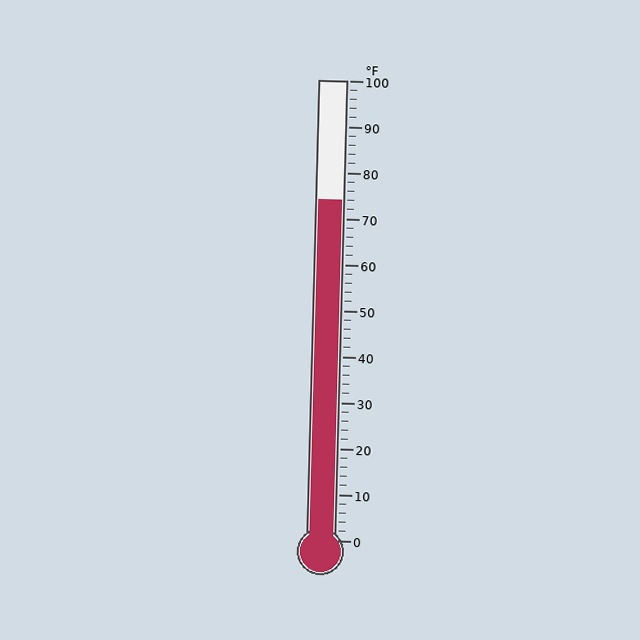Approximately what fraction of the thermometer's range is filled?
The thermometer is filled to approximately 75% of its range.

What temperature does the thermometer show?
The thermometer shows approximately 74°F.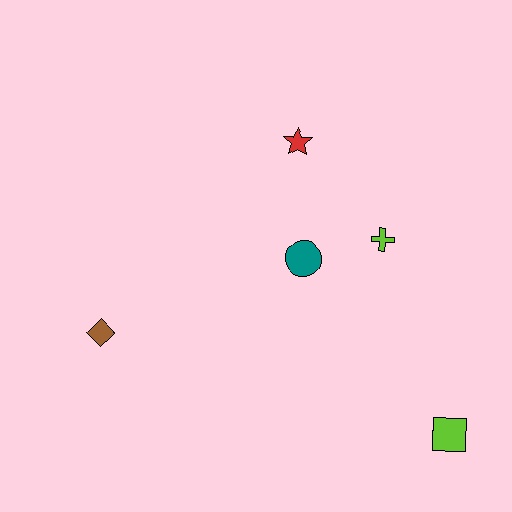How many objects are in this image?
There are 5 objects.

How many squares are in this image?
There is 1 square.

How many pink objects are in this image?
There are no pink objects.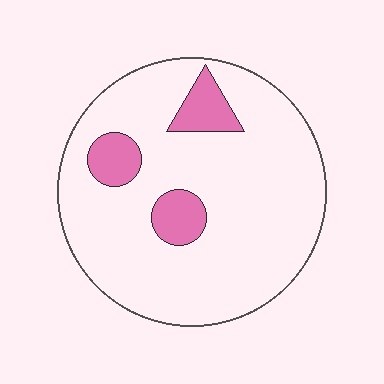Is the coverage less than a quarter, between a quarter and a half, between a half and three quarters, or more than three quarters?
Less than a quarter.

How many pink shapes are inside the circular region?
3.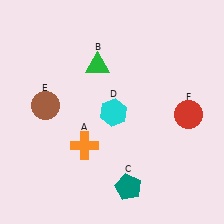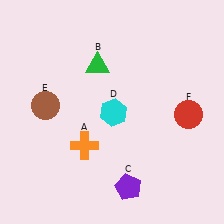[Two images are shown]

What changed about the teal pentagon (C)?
In Image 1, C is teal. In Image 2, it changed to purple.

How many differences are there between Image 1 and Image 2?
There is 1 difference between the two images.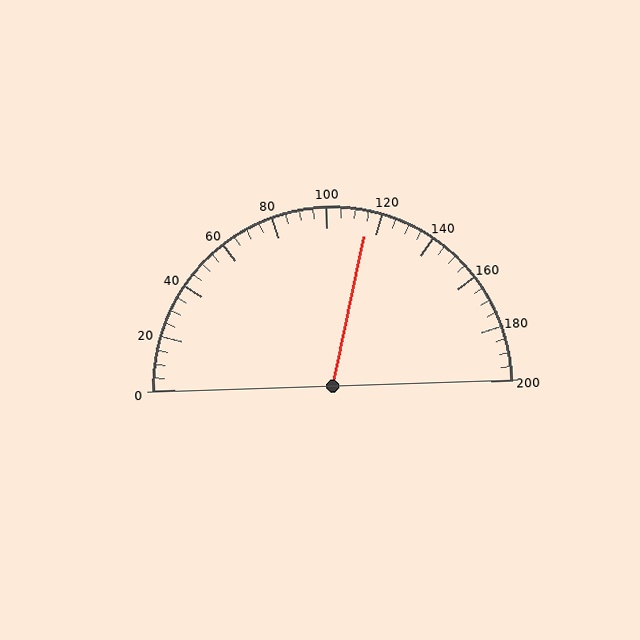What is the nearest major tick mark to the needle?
The nearest major tick mark is 120.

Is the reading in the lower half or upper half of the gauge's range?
The reading is in the upper half of the range (0 to 200).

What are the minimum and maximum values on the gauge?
The gauge ranges from 0 to 200.